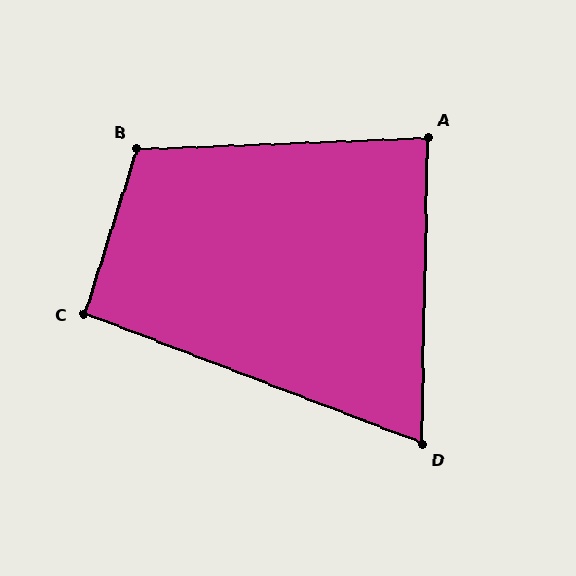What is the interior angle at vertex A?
Approximately 87 degrees (approximately right).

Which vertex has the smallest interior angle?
D, at approximately 70 degrees.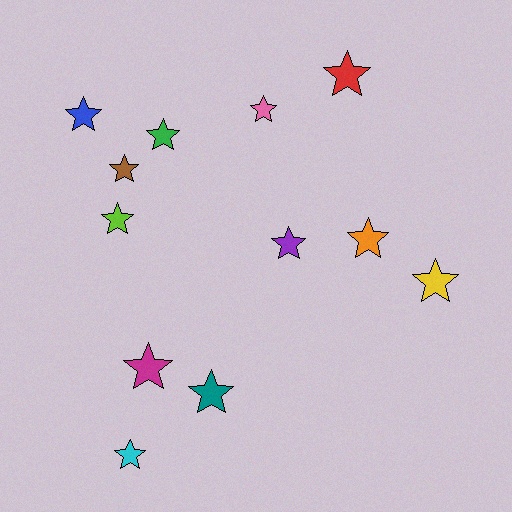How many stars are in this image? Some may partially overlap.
There are 12 stars.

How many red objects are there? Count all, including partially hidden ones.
There is 1 red object.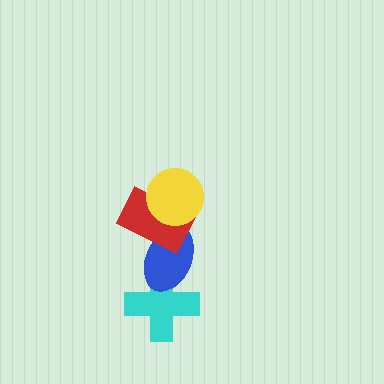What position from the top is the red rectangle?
The red rectangle is 2nd from the top.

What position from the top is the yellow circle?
The yellow circle is 1st from the top.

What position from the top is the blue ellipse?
The blue ellipse is 3rd from the top.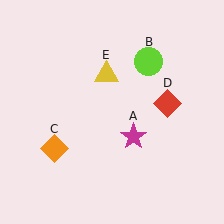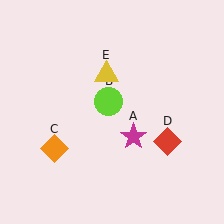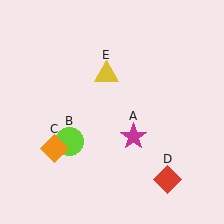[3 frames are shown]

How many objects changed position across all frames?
2 objects changed position: lime circle (object B), red diamond (object D).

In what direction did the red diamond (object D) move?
The red diamond (object D) moved down.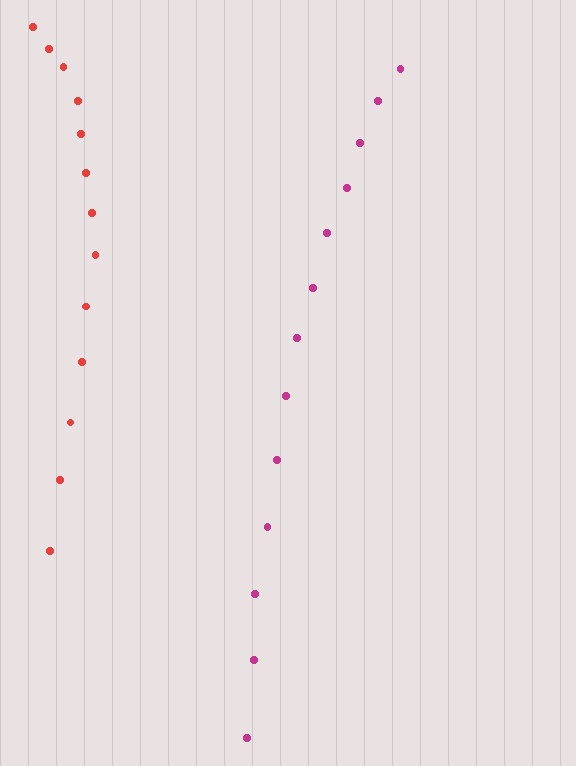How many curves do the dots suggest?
There are 2 distinct paths.